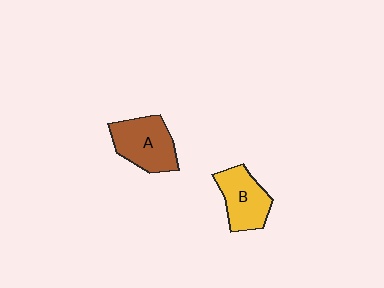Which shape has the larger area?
Shape A (brown).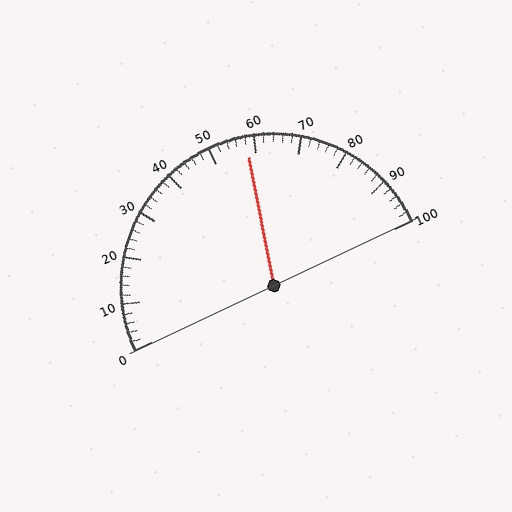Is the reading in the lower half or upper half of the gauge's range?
The reading is in the upper half of the range (0 to 100).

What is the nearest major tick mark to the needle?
The nearest major tick mark is 60.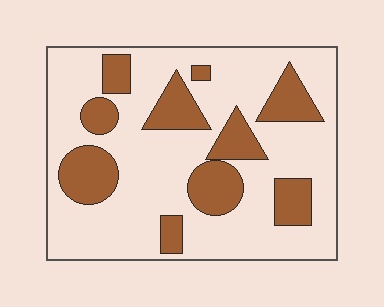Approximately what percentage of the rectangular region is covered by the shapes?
Approximately 25%.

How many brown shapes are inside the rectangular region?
10.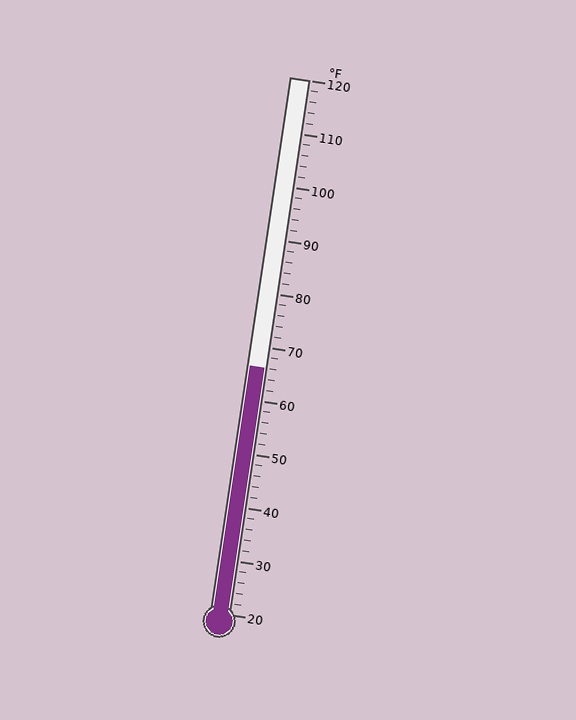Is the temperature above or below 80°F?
The temperature is below 80°F.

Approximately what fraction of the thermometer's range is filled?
The thermometer is filled to approximately 45% of its range.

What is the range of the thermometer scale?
The thermometer scale ranges from 20°F to 120°F.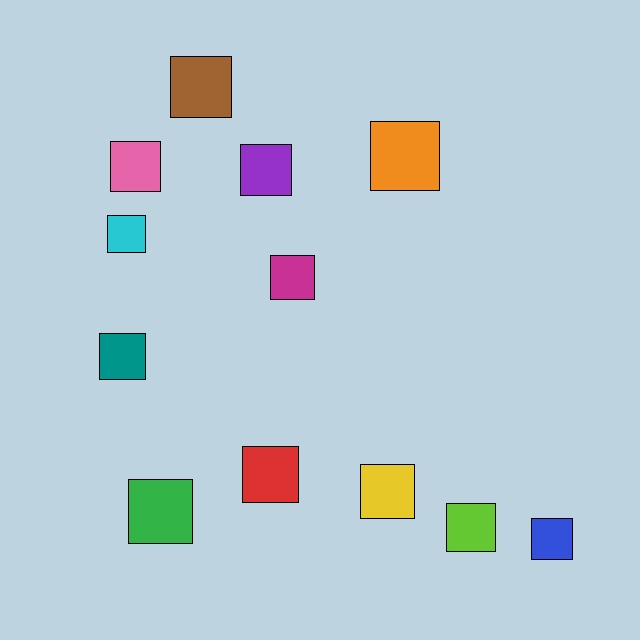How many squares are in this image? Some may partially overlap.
There are 12 squares.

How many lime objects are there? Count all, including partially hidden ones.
There is 1 lime object.